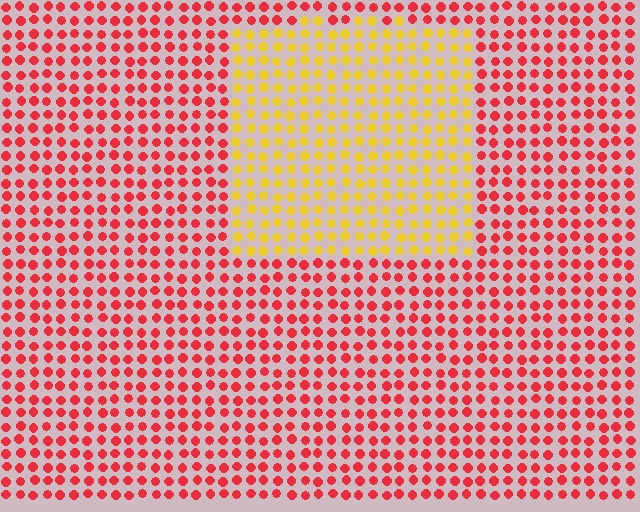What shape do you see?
I see a rectangle.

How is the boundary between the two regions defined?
The boundary is defined purely by a slight shift in hue (about 56 degrees). Spacing, size, and orientation are identical on both sides.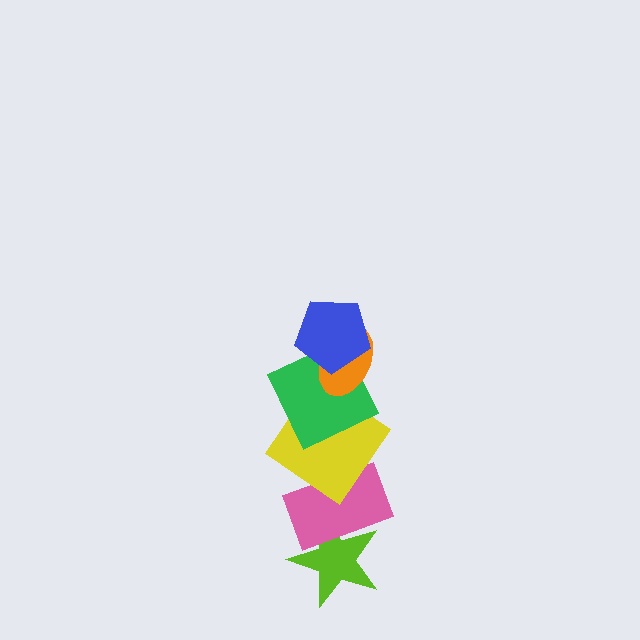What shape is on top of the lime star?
The pink rectangle is on top of the lime star.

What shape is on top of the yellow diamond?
The green square is on top of the yellow diamond.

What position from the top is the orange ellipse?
The orange ellipse is 2nd from the top.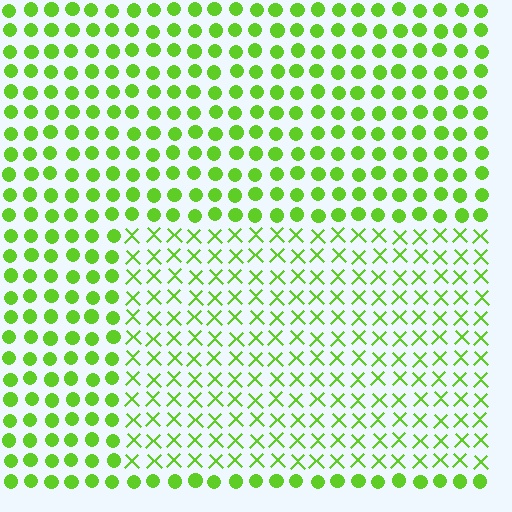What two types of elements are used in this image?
The image uses X marks inside the rectangle region and circles outside it.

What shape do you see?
I see a rectangle.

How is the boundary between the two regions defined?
The boundary is defined by a change in element shape: X marks inside vs. circles outside. All elements share the same color and spacing.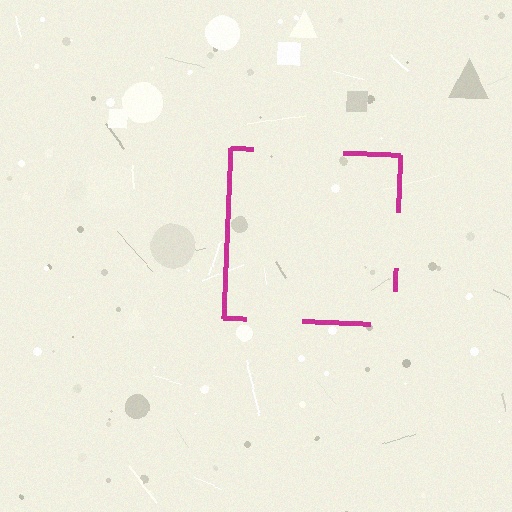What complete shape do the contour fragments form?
The contour fragments form a square.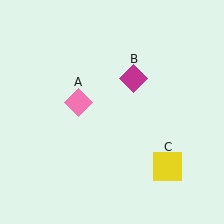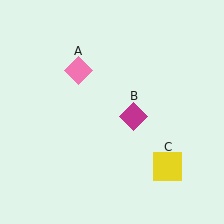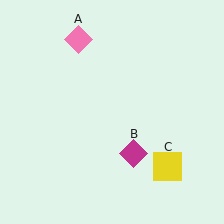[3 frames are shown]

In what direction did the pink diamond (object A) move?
The pink diamond (object A) moved up.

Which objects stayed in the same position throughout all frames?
Yellow square (object C) remained stationary.